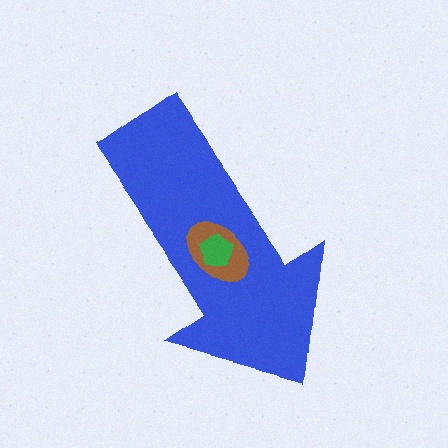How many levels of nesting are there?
3.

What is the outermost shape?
The blue arrow.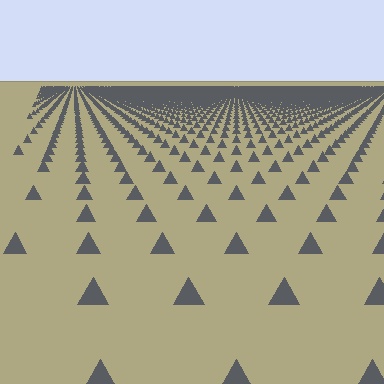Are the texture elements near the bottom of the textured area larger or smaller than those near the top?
Larger. Near the bottom, elements are closer to the viewer and appear at a bigger on-screen size.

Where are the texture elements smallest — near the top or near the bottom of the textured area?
Near the top.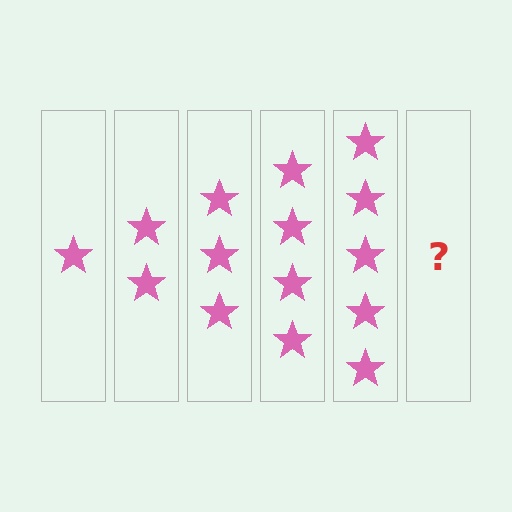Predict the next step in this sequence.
The next step is 6 stars.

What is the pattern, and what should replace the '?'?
The pattern is that each step adds one more star. The '?' should be 6 stars.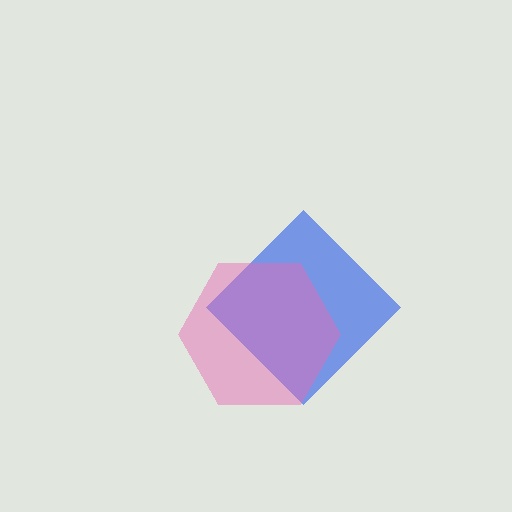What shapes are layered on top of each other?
The layered shapes are: a blue diamond, a pink hexagon.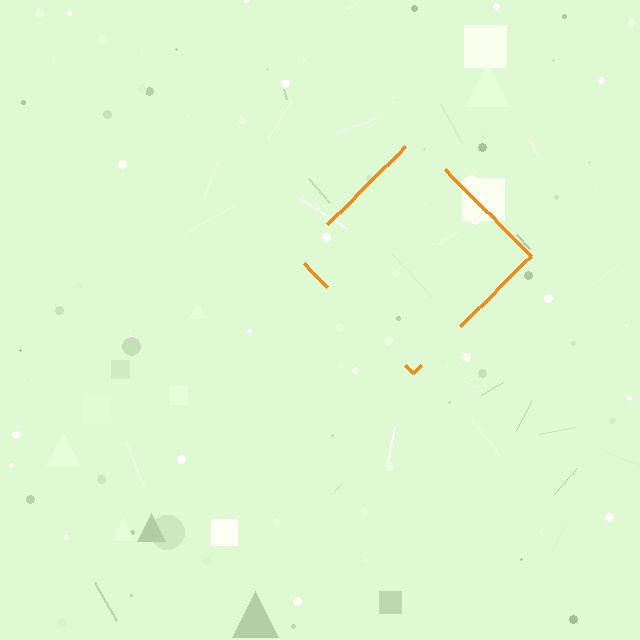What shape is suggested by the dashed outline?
The dashed outline suggests a diamond.